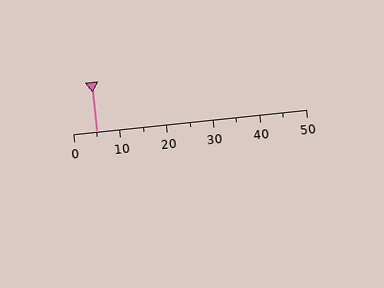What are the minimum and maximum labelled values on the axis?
The axis runs from 0 to 50.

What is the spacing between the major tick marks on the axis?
The major ticks are spaced 10 apart.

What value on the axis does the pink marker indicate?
The marker indicates approximately 5.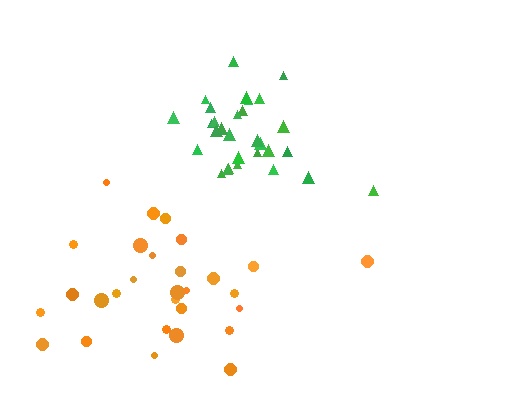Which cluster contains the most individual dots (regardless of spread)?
Green (30).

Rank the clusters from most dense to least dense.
green, orange.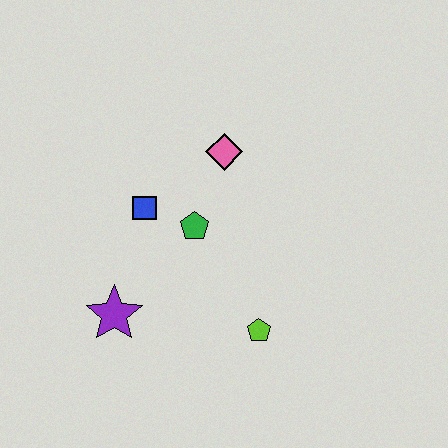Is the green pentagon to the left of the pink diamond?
Yes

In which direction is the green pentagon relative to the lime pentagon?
The green pentagon is above the lime pentagon.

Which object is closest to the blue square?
The green pentagon is closest to the blue square.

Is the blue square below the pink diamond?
Yes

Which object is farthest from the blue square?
The lime pentagon is farthest from the blue square.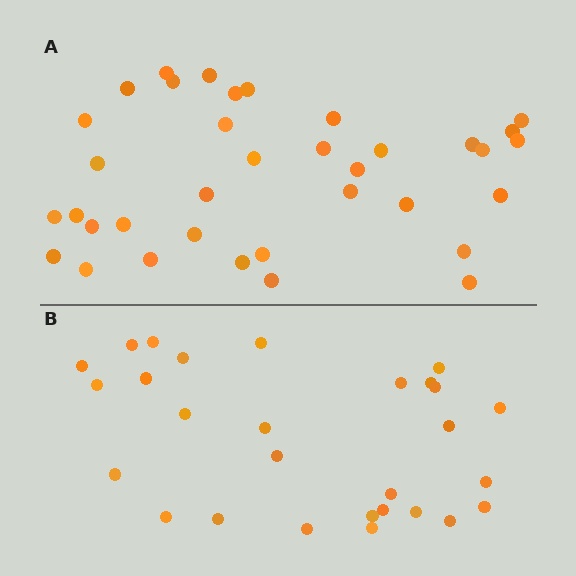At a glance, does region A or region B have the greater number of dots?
Region A (the top region) has more dots.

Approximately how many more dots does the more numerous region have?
Region A has roughly 8 or so more dots than region B.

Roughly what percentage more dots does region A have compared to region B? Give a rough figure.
About 30% more.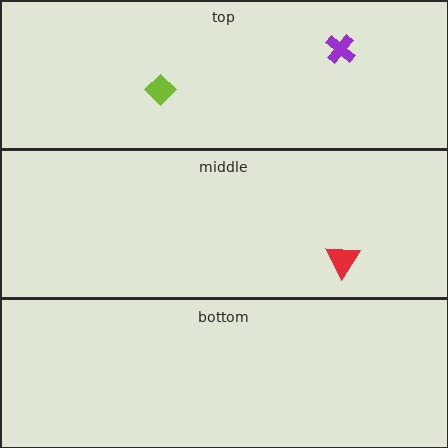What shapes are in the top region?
The lime diamond, the purple cross.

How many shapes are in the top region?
2.